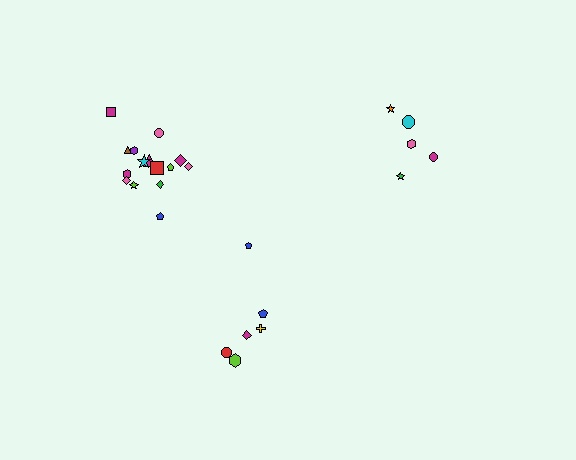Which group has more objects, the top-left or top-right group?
The top-left group.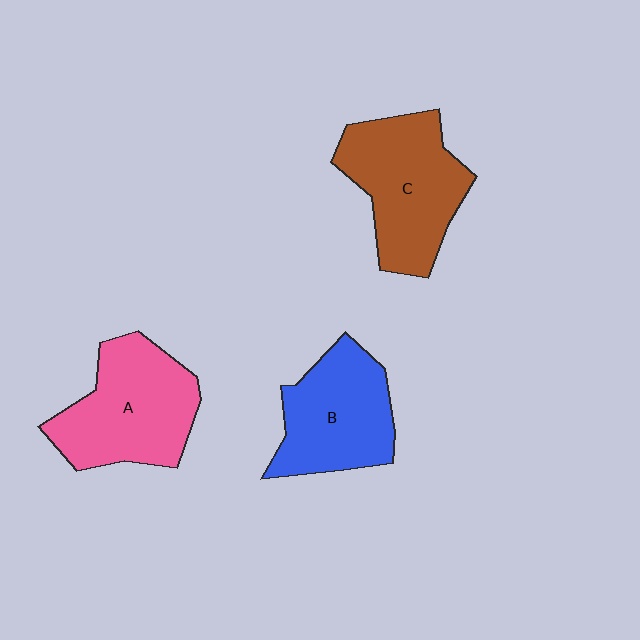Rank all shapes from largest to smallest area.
From largest to smallest: C (brown), A (pink), B (blue).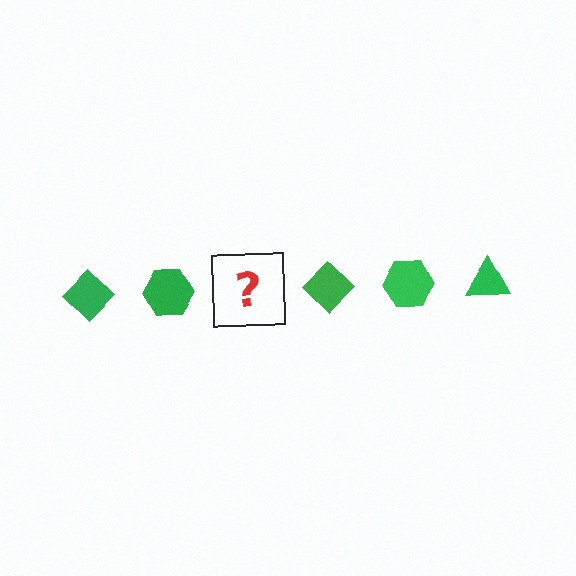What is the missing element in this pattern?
The missing element is a green triangle.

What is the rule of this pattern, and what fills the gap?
The rule is that the pattern cycles through diamond, hexagon, triangle shapes in green. The gap should be filled with a green triangle.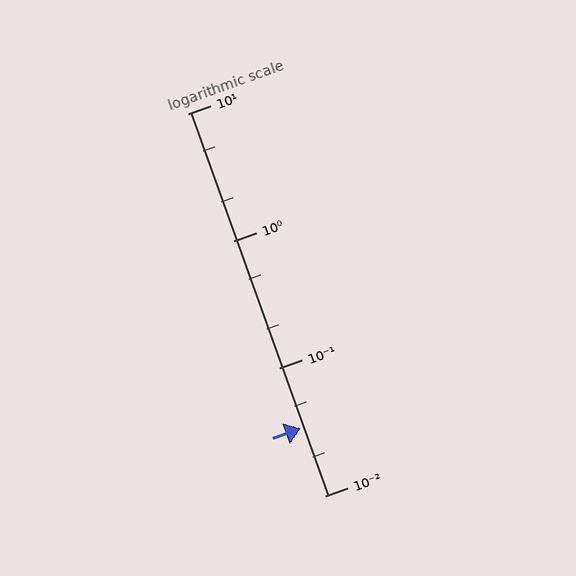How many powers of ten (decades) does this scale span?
The scale spans 3 decades, from 0.01 to 10.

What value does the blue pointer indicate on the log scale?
The pointer indicates approximately 0.034.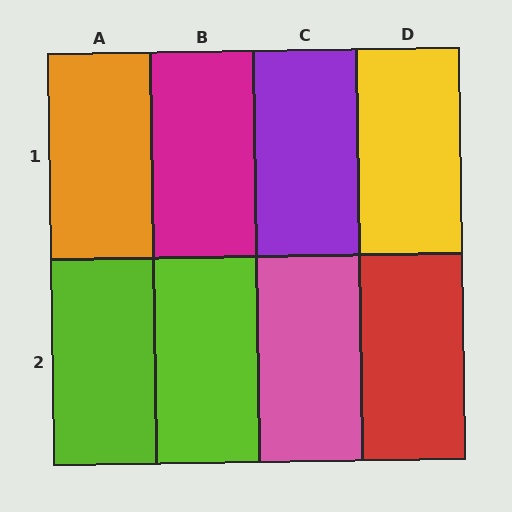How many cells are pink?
1 cell is pink.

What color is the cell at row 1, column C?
Purple.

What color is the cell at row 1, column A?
Orange.